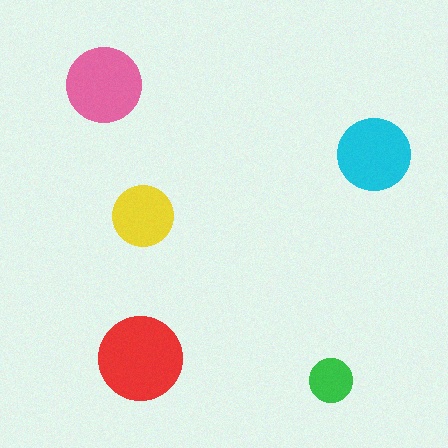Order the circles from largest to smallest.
the red one, the pink one, the cyan one, the yellow one, the green one.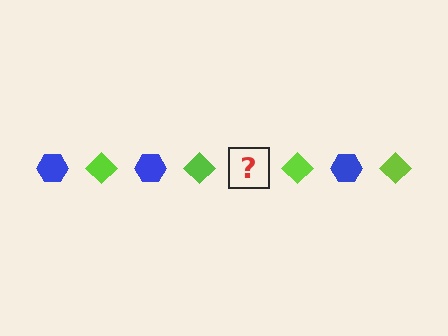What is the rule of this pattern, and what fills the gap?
The rule is that the pattern alternates between blue hexagon and lime diamond. The gap should be filled with a blue hexagon.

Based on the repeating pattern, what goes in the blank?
The blank should be a blue hexagon.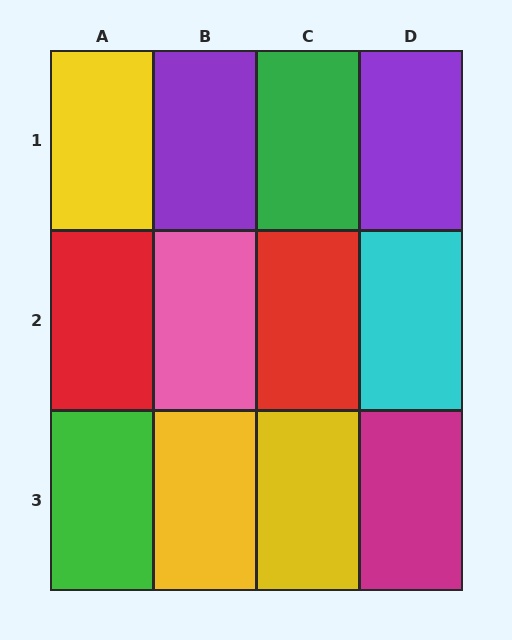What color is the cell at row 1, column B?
Purple.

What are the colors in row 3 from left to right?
Green, yellow, yellow, magenta.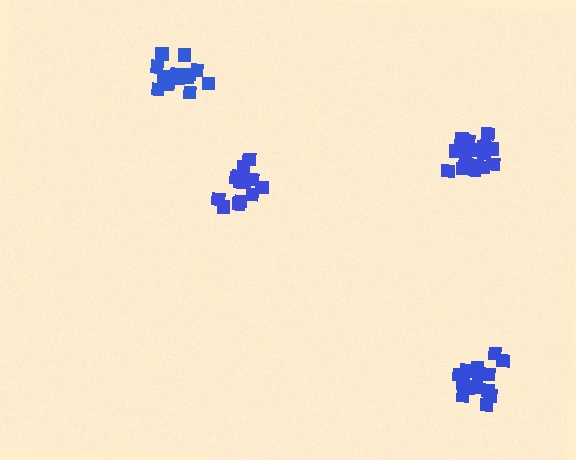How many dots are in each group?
Group 1: 14 dots, Group 2: 15 dots, Group 3: 17 dots, Group 4: 19 dots (65 total).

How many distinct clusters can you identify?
There are 4 distinct clusters.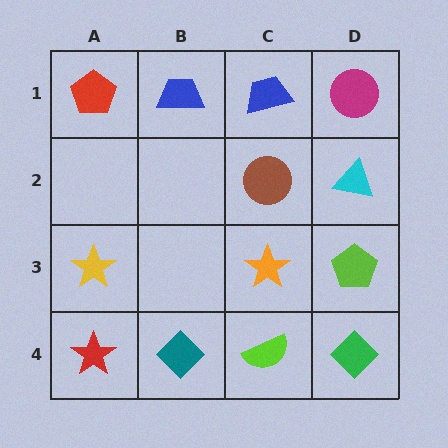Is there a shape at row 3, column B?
No, that cell is empty.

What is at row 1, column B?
A blue trapezoid.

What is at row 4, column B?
A teal diamond.